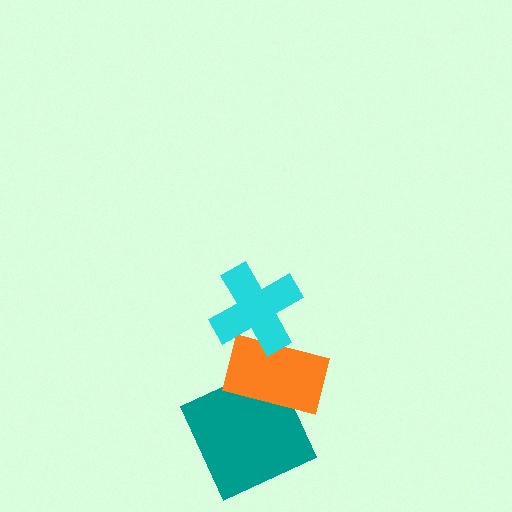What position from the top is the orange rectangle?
The orange rectangle is 2nd from the top.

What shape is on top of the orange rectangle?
The cyan cross is on top of the orange rectangle.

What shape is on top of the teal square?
The orange rectangle is on top of the teal square.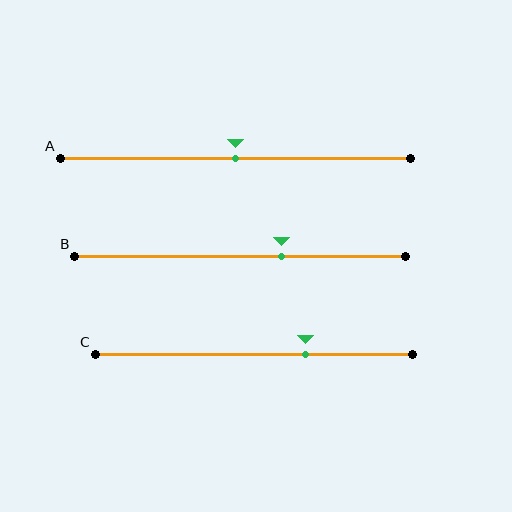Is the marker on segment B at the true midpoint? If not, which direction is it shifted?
No, the marker on segment B is shifted to the right by about 13% of the segment length.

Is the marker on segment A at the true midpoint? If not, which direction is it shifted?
Yes, the marker on segment A is at the true midpoint.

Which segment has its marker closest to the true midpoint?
Segment A has its marker closest to the true midpoint.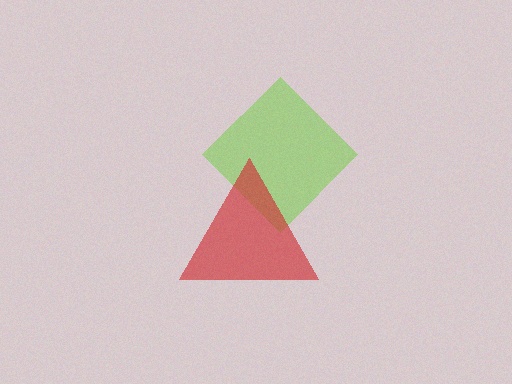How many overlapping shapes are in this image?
There are 2 overlapping shapes in the image.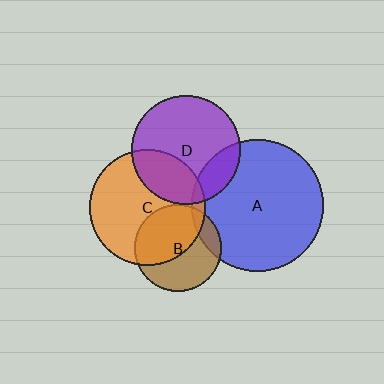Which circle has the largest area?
Circle A (blue).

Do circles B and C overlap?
Yes.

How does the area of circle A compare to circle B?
Approximately 2.3 times.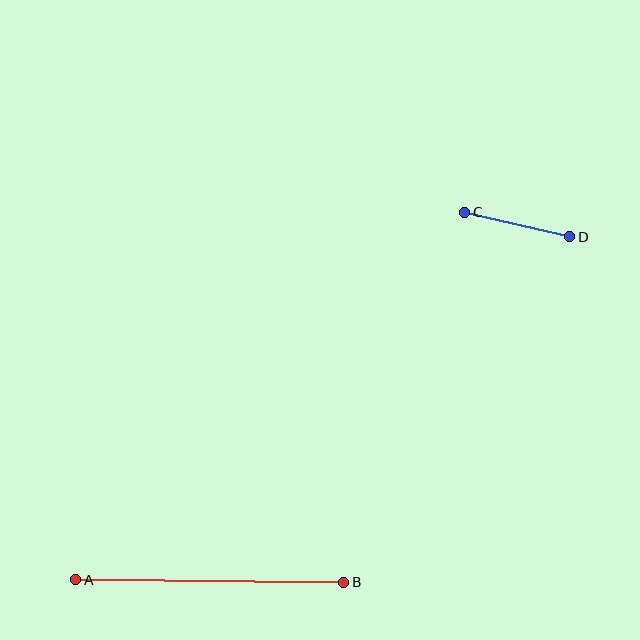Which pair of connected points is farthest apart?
Points A and B are farthest apart.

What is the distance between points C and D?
The distance is approximately 107 pixels.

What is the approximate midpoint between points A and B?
The midpoint is at approximately (210, 581) pixels.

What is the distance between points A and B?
The distance is approximately 268 pixels.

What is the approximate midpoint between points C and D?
The midpoint is at approximately (517, 225) pixels.